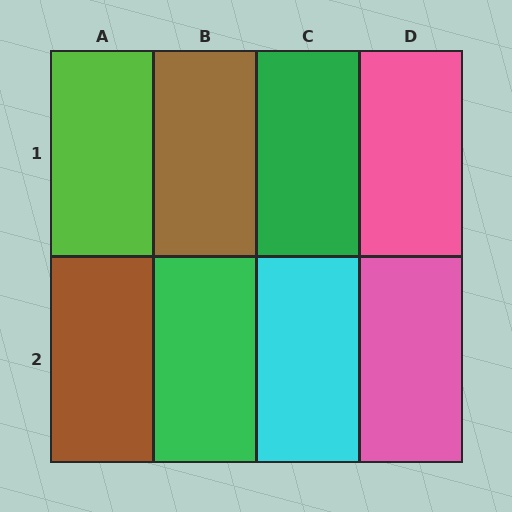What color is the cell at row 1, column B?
Brown.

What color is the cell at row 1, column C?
Green.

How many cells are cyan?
1 cell is cyan.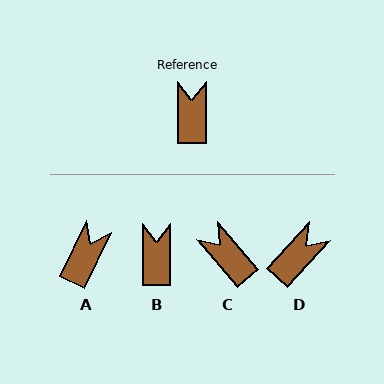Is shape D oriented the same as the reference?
No, it is off by about 42 degrees.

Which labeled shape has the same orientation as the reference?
B.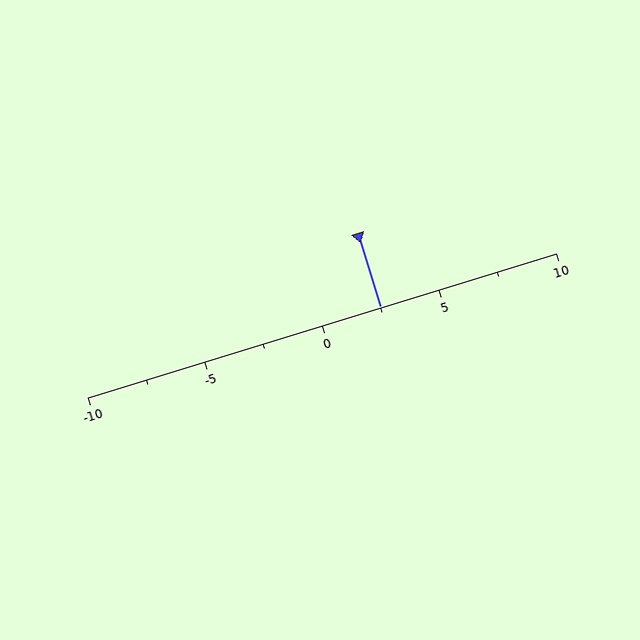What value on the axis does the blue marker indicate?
The marker indicates approximately 2.5.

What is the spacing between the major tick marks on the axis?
The major ticks are spaced 5 apart.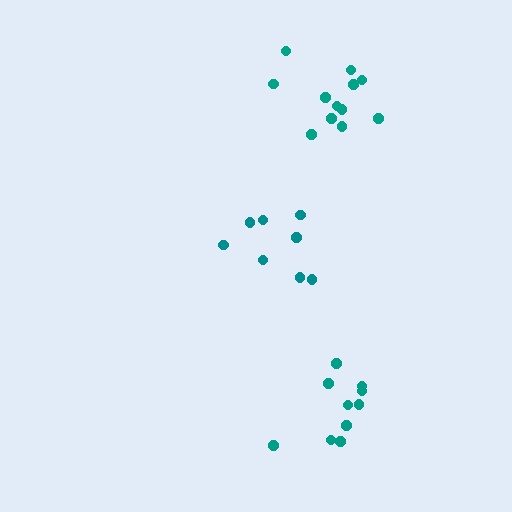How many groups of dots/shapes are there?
There are 3 groups.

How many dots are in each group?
Group 1: 12 dots, Group 2: 10 dots, Group 3: 8 dots (30 total).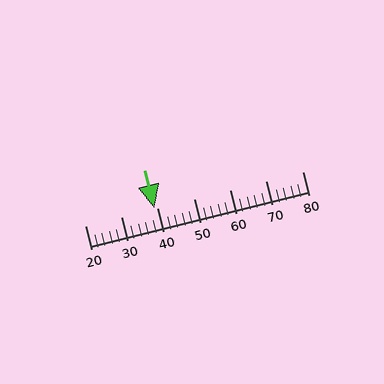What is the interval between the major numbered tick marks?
The major tick marks are spaced 10 units apart.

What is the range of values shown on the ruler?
The ruler shows values from 20 to 80.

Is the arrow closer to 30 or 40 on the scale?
The arrow is closer to 40.